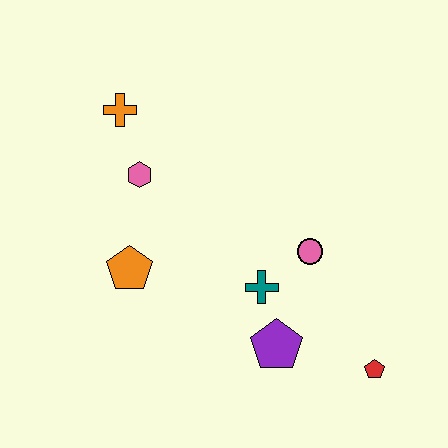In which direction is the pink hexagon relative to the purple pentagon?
The pink hexagon is above the purple pentagon.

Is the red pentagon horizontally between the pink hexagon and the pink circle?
No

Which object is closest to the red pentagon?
The purple pentagon is closest to the red pentagon.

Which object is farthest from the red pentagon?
The orange cross is farthest from the red pentagon.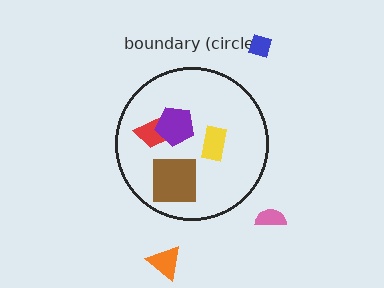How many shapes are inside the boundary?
4 inside, 3 outside.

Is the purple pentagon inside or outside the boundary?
Inside.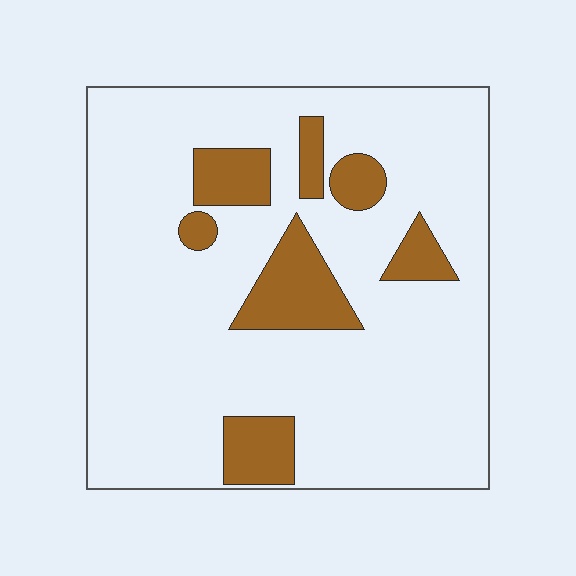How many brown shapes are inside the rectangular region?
7.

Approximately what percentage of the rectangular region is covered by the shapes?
Approximately 15%.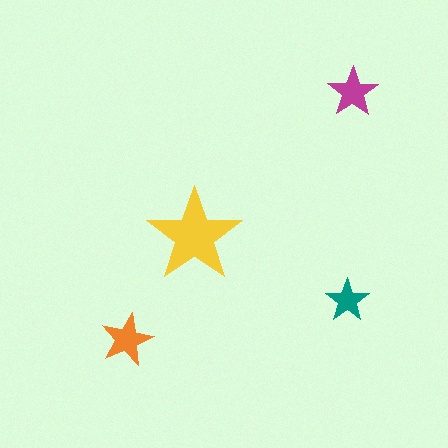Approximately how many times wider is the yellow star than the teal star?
About 2 times wider.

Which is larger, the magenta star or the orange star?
The orange one.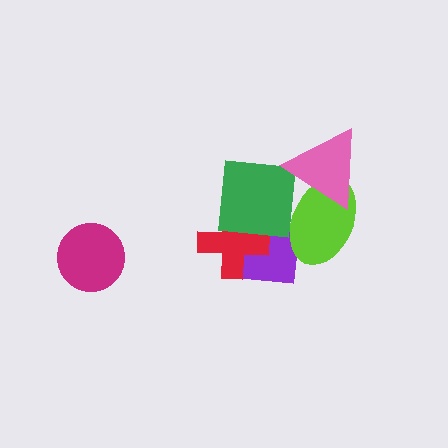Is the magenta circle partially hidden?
No, no other shape covers it.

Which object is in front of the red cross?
The green square is in front of the red cross.